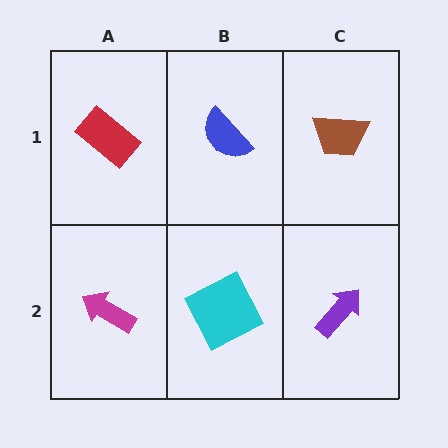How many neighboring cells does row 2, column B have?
3.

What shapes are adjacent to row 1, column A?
A magenta arrow (row 2, column A), a blue semicircle (row 1, column B).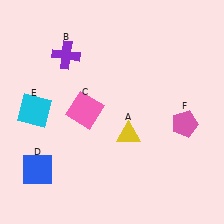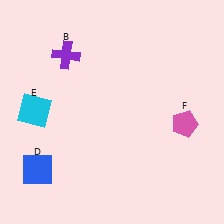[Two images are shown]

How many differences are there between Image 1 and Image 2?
There are 2 differences between the two images.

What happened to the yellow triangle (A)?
The yellow triangle (A) was removed in Image 2. It was in the bottom-right area of Image 1.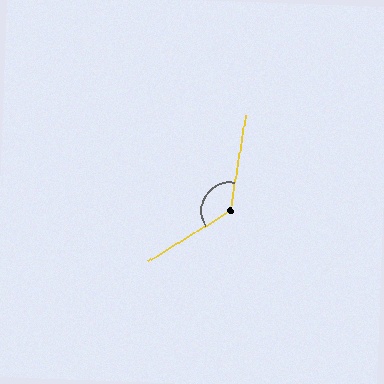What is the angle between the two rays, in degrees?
Approximately 131 degrees.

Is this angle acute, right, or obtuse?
It is obtuse.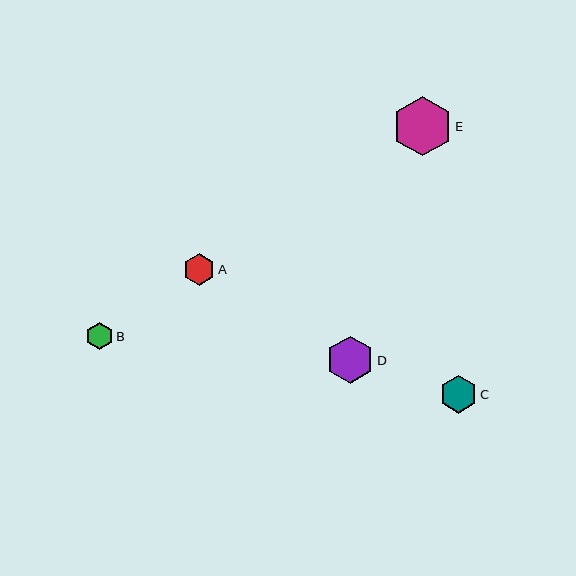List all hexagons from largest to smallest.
From largest to smallest: E, D, C, A, B.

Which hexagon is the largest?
Hexagon E is the largest with a size of approximately 59 pixels.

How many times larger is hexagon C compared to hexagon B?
Hexagon C is approximately 1.4 times the size of hexagon B.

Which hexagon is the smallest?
Hexagon B is the smallest with a size of approximately 27 pixels.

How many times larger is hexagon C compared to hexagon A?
Hexagon C is approximately 1.2 times the size of hexagon A.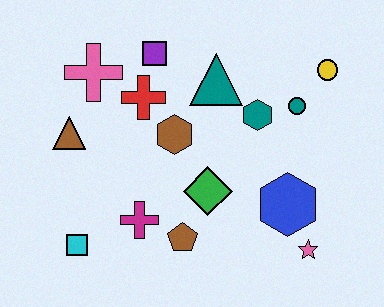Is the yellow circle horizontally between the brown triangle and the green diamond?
No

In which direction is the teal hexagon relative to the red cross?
The teal hexagon is to the right of the red cross.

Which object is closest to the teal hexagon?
The teal circle is closest to the teal hexagon.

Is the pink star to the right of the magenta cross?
Yes